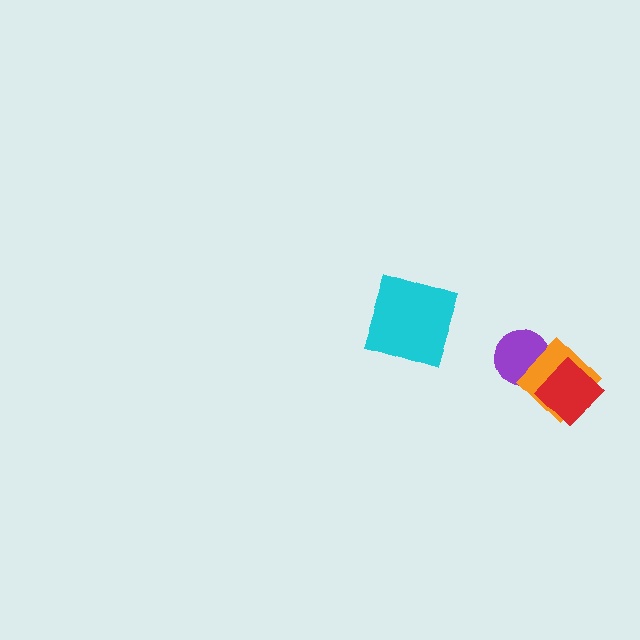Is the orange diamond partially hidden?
Yes, it is partially covered by another shape.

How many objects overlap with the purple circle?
1 object overlaps with the purple circle.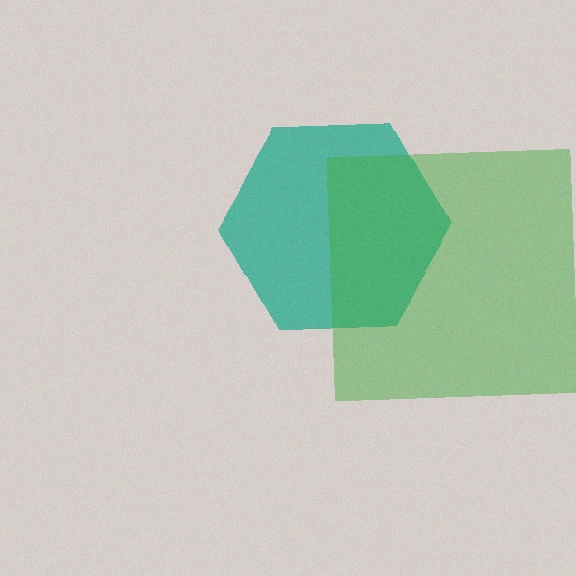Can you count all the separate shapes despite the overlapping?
Yes, there are 2 separate shapes.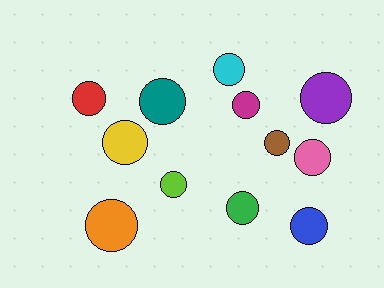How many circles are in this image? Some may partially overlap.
There are 12 circles.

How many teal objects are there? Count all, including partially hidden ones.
There is 1 teal object.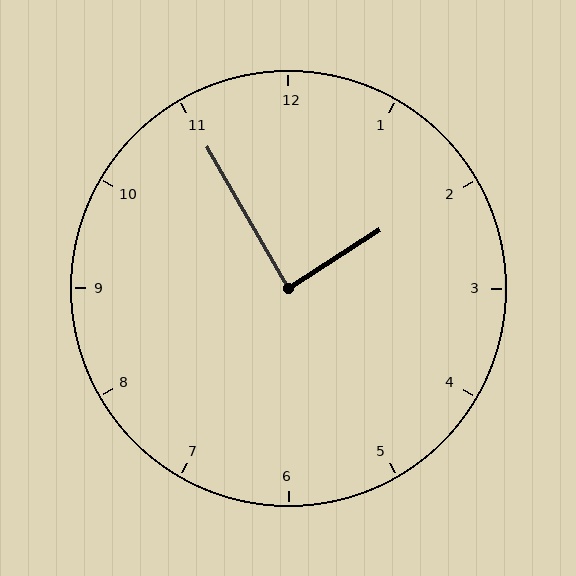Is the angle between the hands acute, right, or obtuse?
It is right.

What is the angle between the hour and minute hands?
Approximately 88 degrees.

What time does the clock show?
1:55.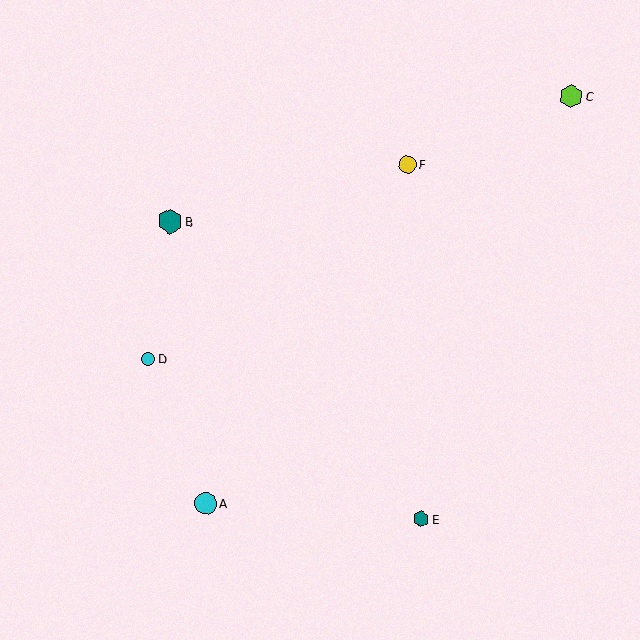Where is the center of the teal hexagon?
The center of the teal hexagon is at (170, 221).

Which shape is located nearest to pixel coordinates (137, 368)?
The cyan circle (labeled D) at (148, 359) is nearest to that location.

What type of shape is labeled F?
Shape F is a yellow circle.